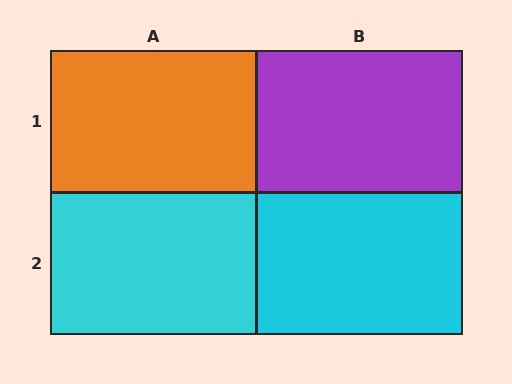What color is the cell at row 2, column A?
Cyan.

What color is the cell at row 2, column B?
Cyan.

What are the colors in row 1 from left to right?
Orange, purple.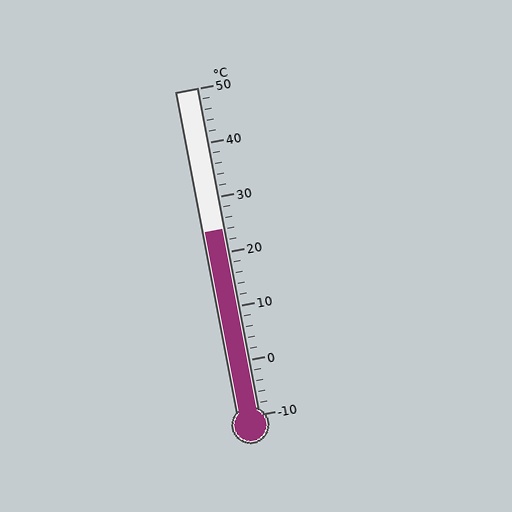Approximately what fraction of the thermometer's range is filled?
The thermometer is filled to approximately 55% of its range.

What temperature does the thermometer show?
The thermometer shows approximately 24°C.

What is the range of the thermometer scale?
The thermometer scale ranges from -10°C to 50°C.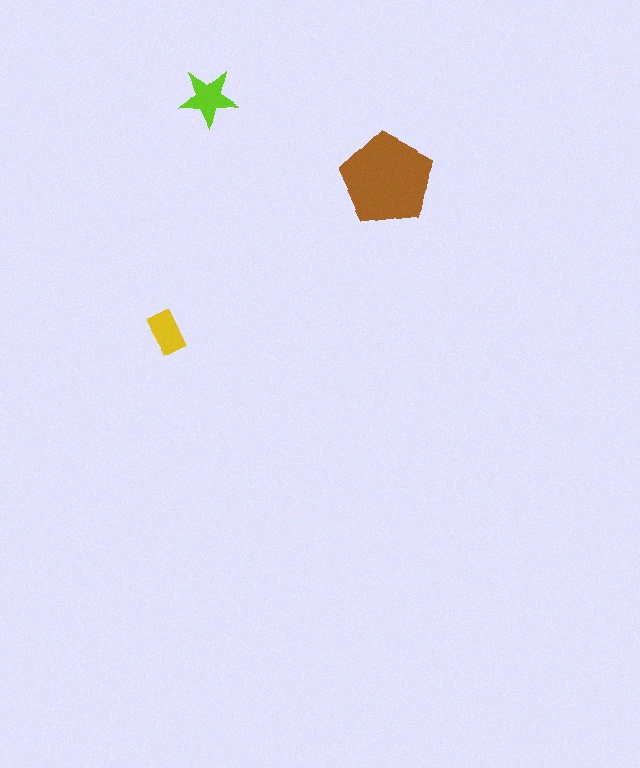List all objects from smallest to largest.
The yellow rectangle, the lime star, the brown pentagon.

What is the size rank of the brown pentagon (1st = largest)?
1st.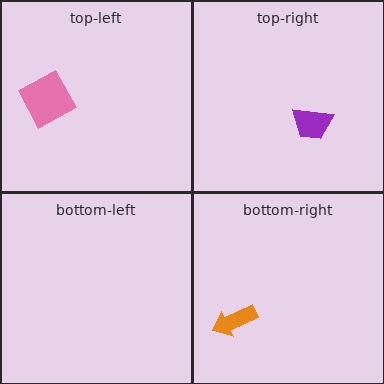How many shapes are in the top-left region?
1.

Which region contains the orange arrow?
The bottom-right region.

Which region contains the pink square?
The top-left region.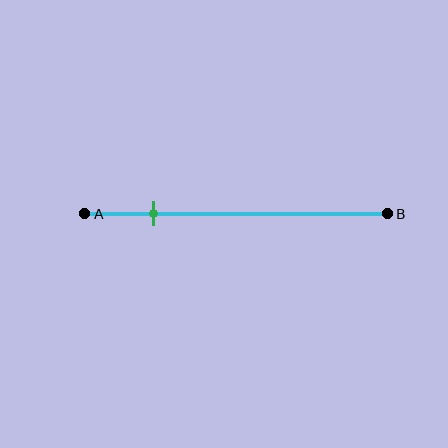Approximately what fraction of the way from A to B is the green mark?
The green mark is approximately 25% of the way from A to B.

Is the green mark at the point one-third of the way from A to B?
No, the mark is at about 25% from A, not at the 33% one-third point.